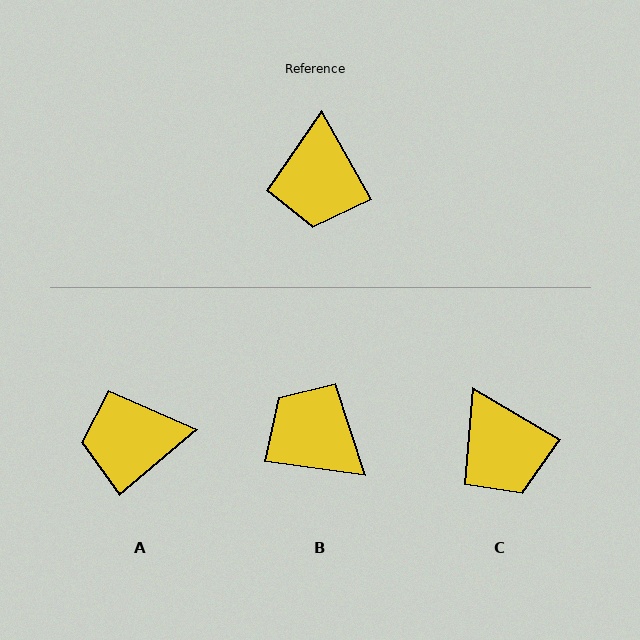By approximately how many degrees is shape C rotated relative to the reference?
Approximately 30 degrees counter-clockwise.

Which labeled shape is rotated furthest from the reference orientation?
B, about 127 degrees away.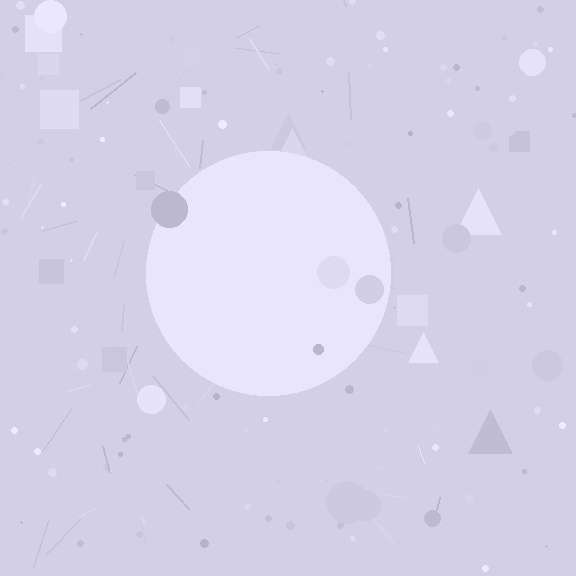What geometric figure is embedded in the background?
A circle is embedded in the background.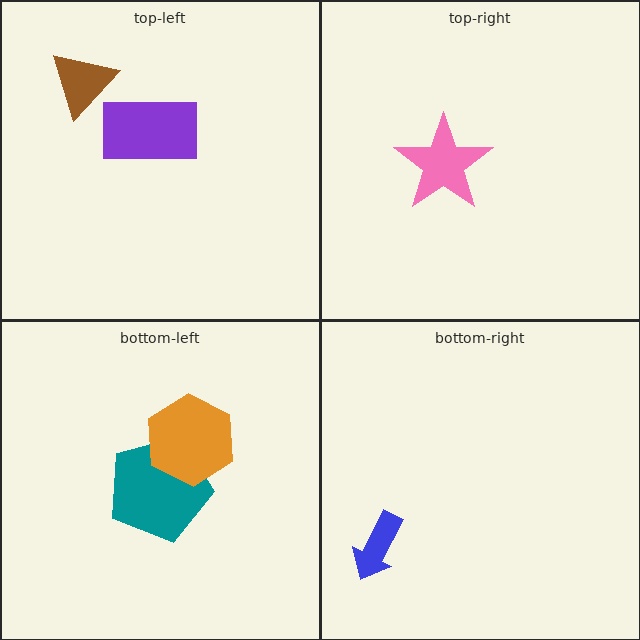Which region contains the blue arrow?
The bottom-right region.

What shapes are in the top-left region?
The brown triangle, the purple rectangle.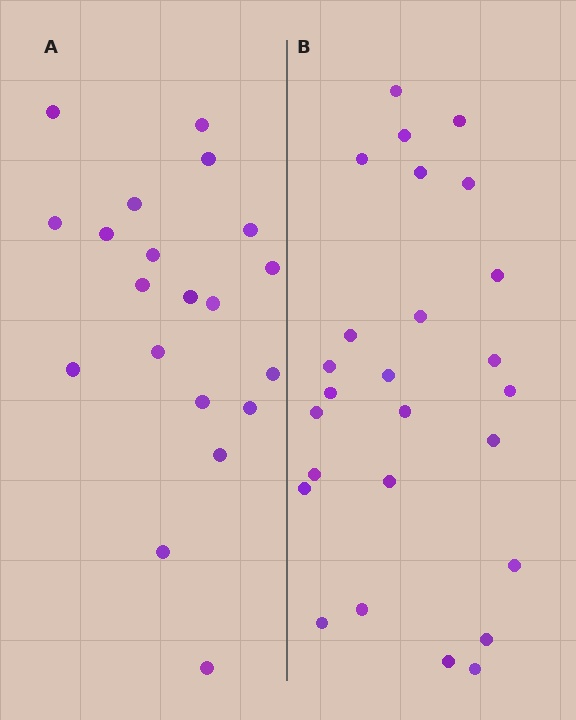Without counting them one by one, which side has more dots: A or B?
Region B (the right region) has more dots.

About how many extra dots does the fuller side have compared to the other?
Region B has about 6 more dots than region A.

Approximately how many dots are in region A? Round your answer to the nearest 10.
About 20 dots.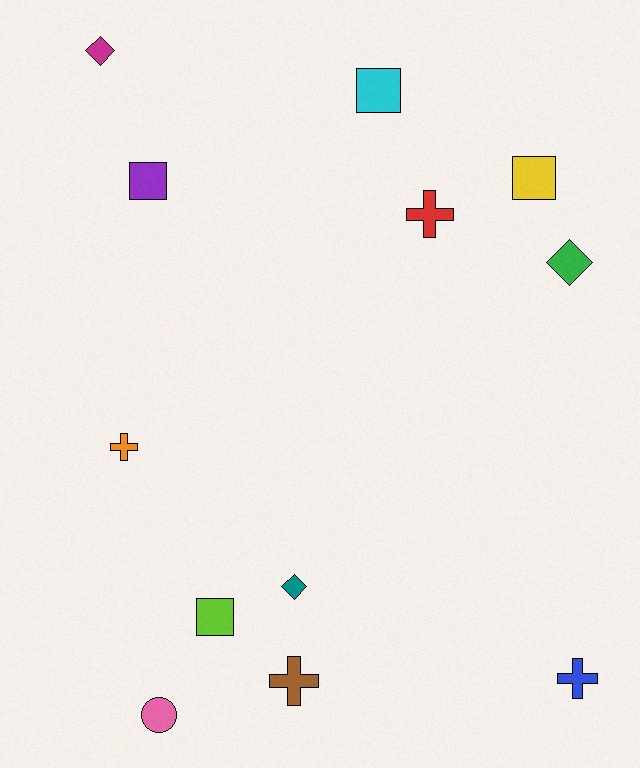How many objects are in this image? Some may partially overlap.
There are 12 objects.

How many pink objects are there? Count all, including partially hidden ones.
There is 1 pink object.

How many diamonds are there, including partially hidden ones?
There are 3 diamonds.